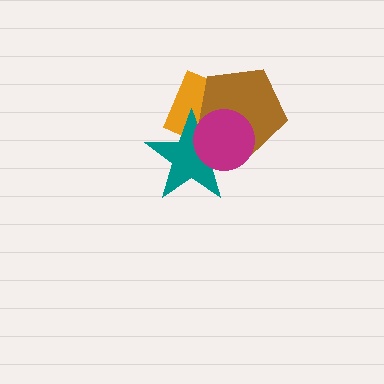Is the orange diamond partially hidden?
Yes, it is partially covered by another shape.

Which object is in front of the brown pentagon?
The magenta circle is in front of the brown pentagon.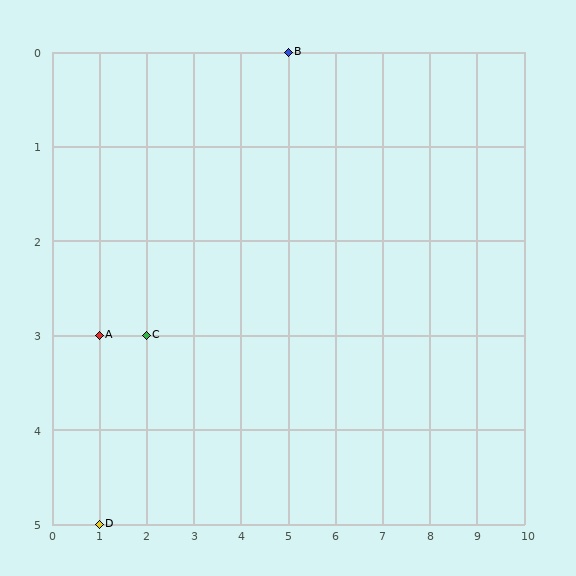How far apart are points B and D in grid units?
Points B and D are 4 columns and 5 rows apart (about 6.4 grid units diagonally).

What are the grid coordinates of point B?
Point B is at grid coordinates (5, 0).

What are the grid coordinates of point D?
Point D is at grid coordinates (1, 5).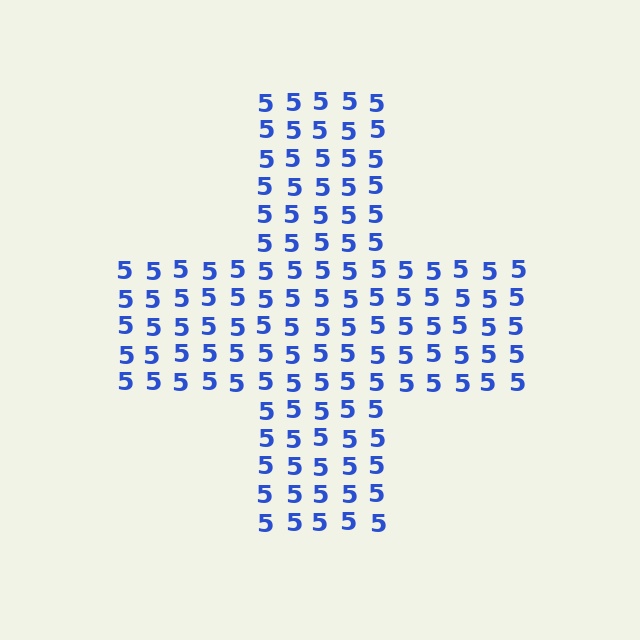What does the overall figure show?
The overall figure shows a cross.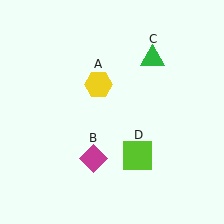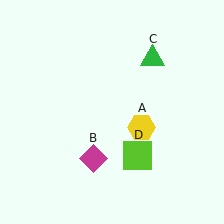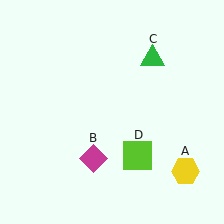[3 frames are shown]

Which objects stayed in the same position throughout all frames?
Magenta diamond (object B) and green triangle (object C) and lime square (object D) remained stationary.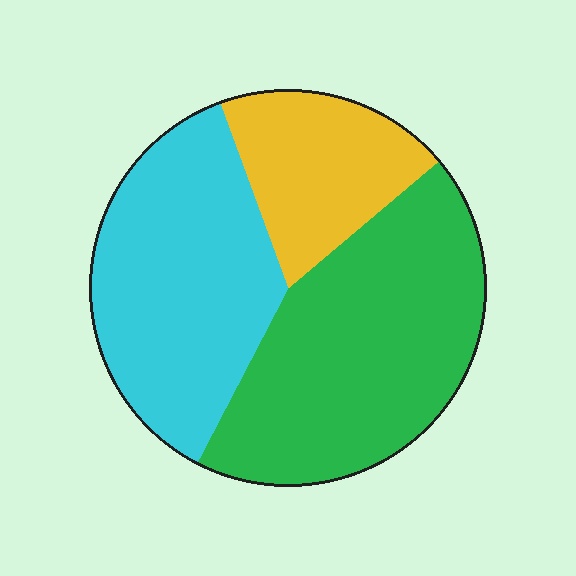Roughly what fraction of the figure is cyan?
Cyan covers around 35% of the figure.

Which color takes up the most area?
Green, at roughly 45%.